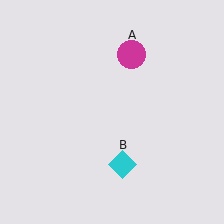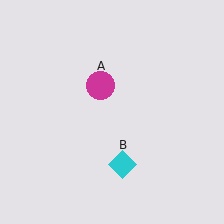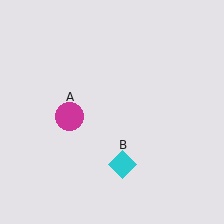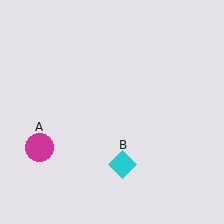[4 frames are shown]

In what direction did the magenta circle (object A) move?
The magenta circle (object A) moved down and to the left.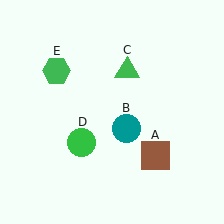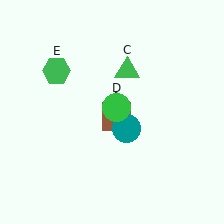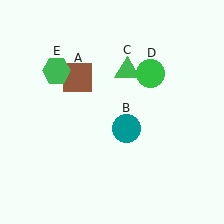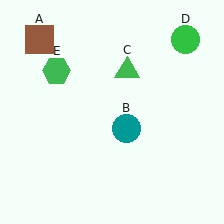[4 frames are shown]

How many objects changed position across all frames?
2 objects changed position: brown square (object A), green circle (object D).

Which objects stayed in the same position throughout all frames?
Teal circle (object B) and green triangle (object C) and green hexagon (object E) remained stationary.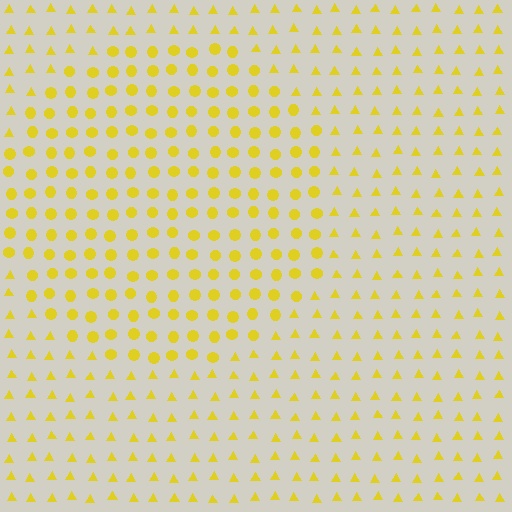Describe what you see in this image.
The image is filled with small yellow elements arranged in a uniform grid. A circle-shaped region contains circles, while the surrounding area contains triangles. The boundary is defined purely by the change in element shape.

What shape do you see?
I see a circle.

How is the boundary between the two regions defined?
The boundary is defined by a change in element shape: circles inside vs. triangles outside. All elements share the same color and spacing.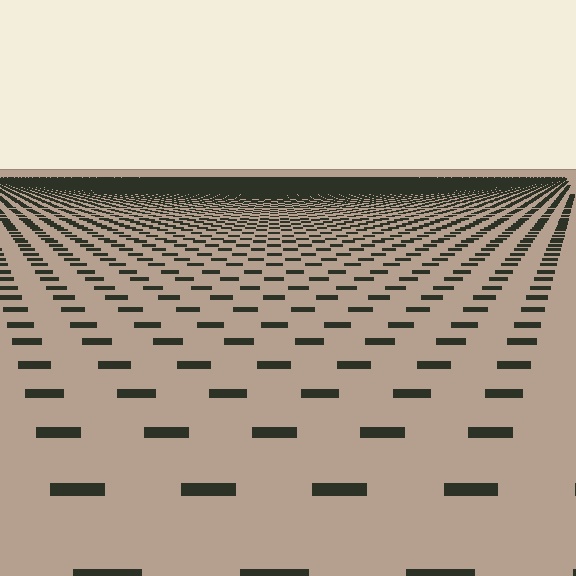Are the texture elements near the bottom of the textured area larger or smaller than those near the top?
Larger. Near the bottom, elements are closer to the viewer and appear at a bigger on-screen size.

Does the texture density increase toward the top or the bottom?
Density increases toward the top.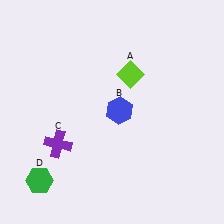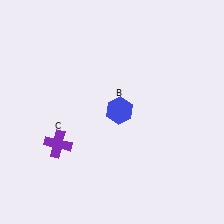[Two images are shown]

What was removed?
The lime diamond (A), the green hexagon (D) were removed in Image 2.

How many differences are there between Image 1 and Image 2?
There are 2 differences between the two images.